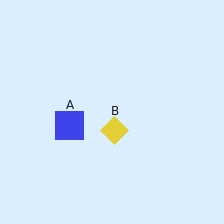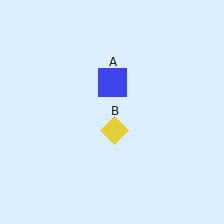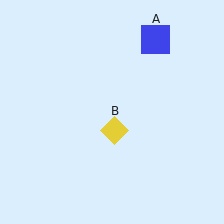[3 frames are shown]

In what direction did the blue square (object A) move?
The blue square (object A) moved up and to the right.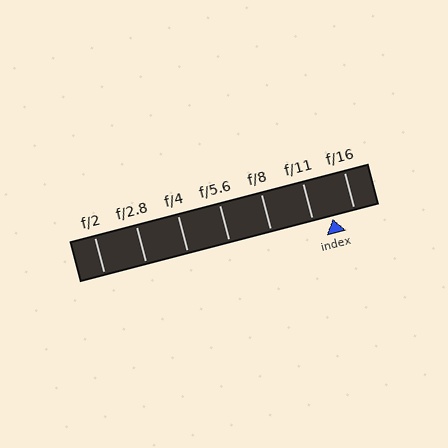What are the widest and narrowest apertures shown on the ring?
The widest aperture shown is f/2 and the narrowest is f/16.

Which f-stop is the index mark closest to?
The index mark is closest to f/11.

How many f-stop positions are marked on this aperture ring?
There are 7 f-stop positions marked.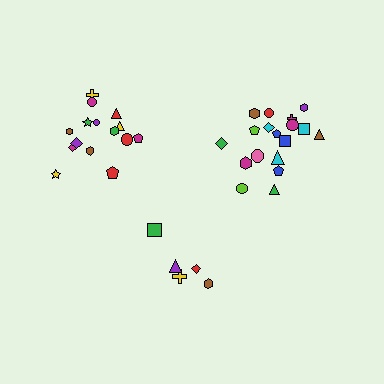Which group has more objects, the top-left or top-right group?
The top-right group.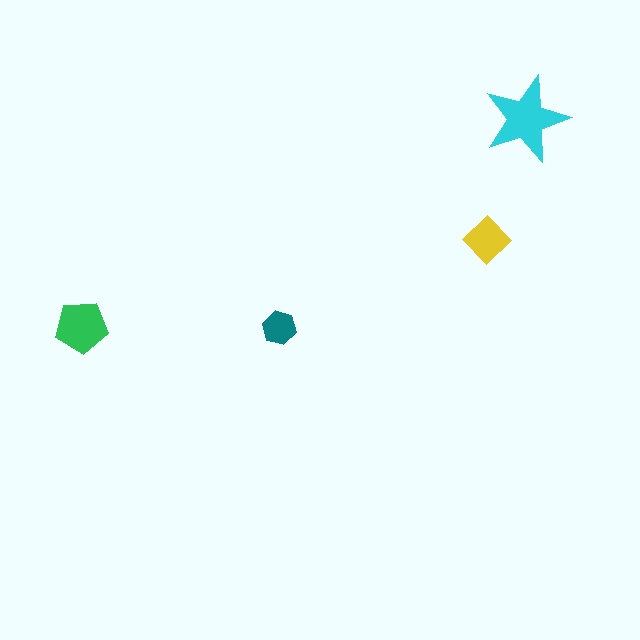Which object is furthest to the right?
The cyan star is rightmost.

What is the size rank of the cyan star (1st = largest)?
1st.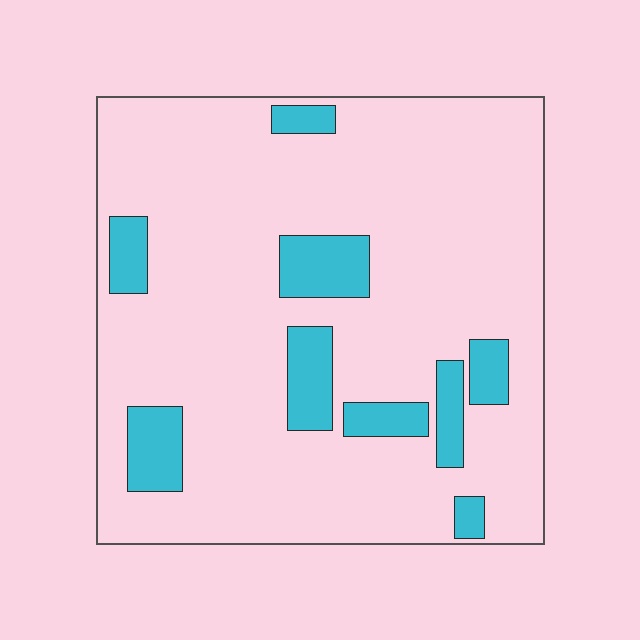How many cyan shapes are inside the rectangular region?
9.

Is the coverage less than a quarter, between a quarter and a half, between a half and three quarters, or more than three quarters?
Less than a quarter.